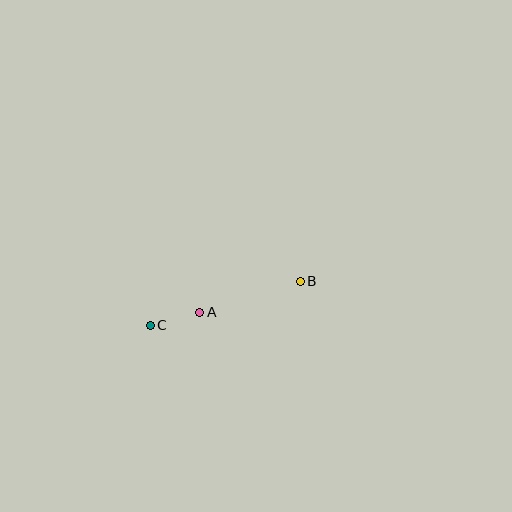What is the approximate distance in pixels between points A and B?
The distance between A and B is approximately 105 pixels.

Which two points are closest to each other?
Points A and C are closest to each other.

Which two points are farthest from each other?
Points B and C are farthest from each other.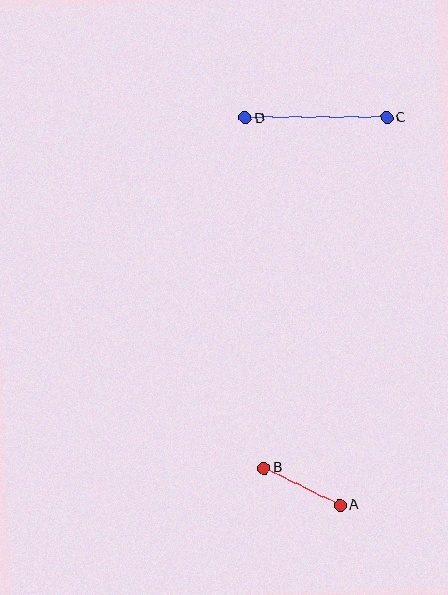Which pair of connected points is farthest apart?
Points C and D are farthest apart.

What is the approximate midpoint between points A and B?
The midpoint is at approximately (302, 487) pixels.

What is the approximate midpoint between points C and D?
The midpoint is at approximately (316, 118) pixels.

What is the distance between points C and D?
The distance is approximately 142 pixels.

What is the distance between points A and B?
The distance is approximately 85 pixels.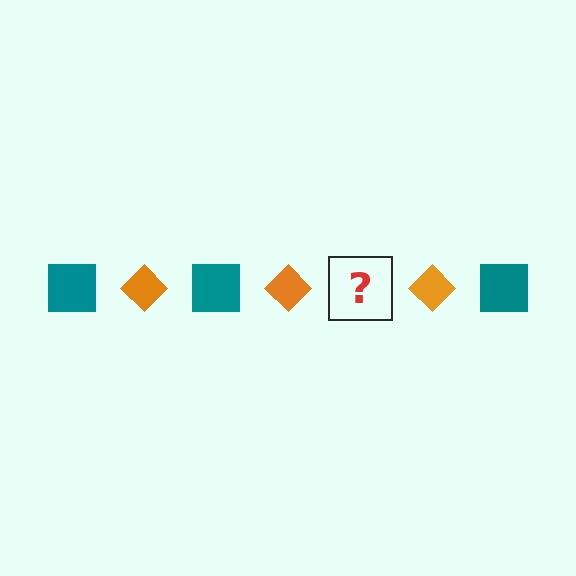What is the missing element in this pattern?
The missing element is a teal square.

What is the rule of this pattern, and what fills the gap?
The rule is that the pattern alternates between teal square and orange diamond. The gap should be filled with a teal square.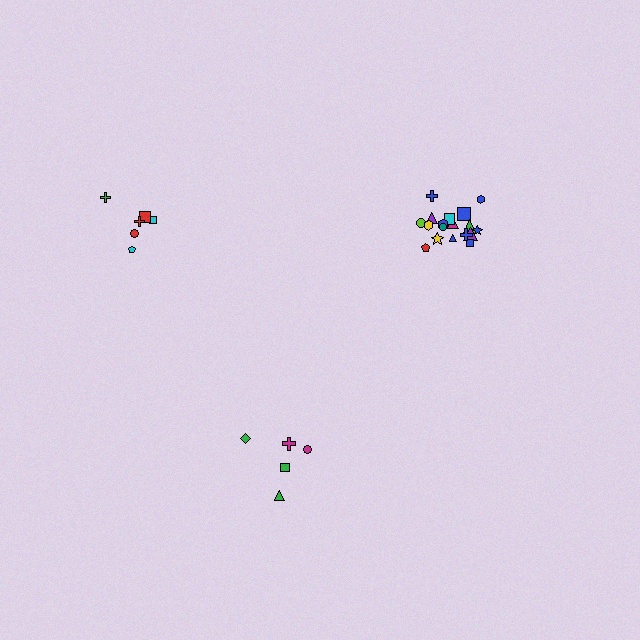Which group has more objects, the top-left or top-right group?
The top-right group.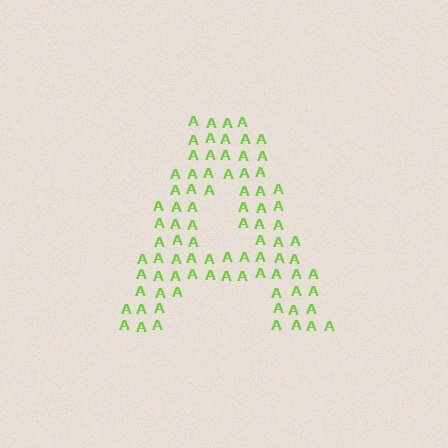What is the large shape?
The large shape is the letter A.